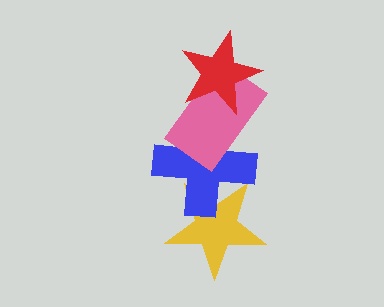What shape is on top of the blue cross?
The pink rectangle is on top of the blue cross.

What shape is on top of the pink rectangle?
The red star is on top of the pink rectangle.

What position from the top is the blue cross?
The blue cross is 3rd from the top.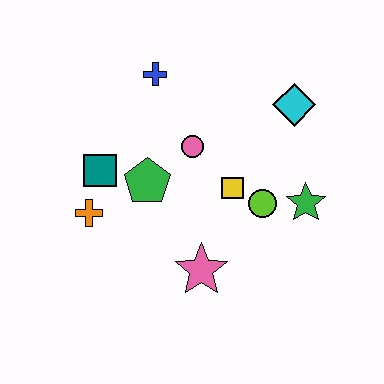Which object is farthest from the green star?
The orange cross is farthest from the green star.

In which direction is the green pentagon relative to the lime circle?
The green pentagon is to the left of the lime circle.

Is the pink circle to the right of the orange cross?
Yes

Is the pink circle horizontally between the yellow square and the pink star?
No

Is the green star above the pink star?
Yes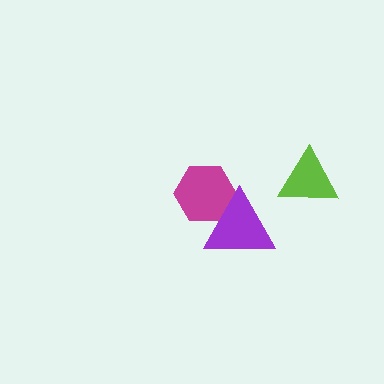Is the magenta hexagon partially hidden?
Yes, it is partially covered by another shape.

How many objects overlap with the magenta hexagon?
1 object overlaps with the magenta hexagon.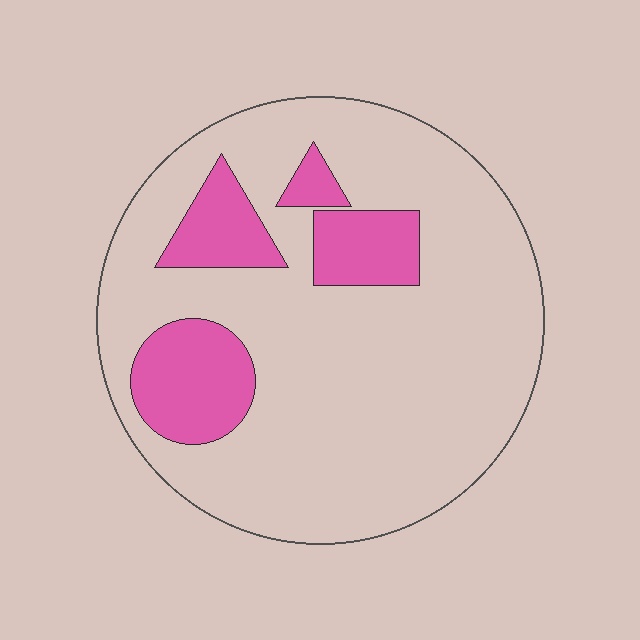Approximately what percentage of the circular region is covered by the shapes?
Approximately 20%.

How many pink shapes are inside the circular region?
4.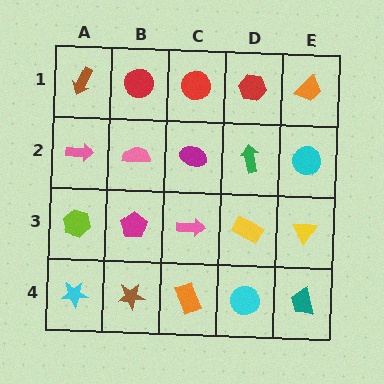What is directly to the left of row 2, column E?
A green arrow.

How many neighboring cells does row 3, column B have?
4.